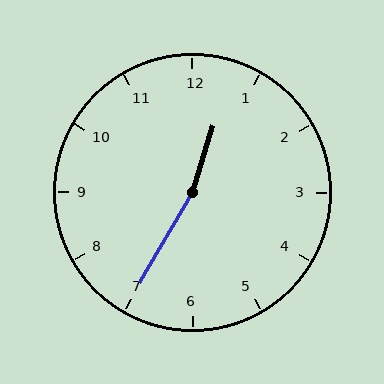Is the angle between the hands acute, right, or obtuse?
It is obtuse.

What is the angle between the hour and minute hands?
Approximately 168 degrees.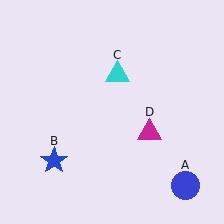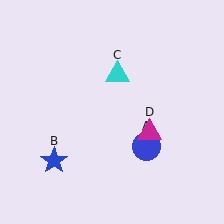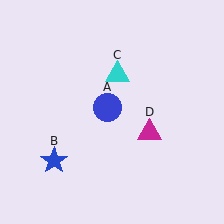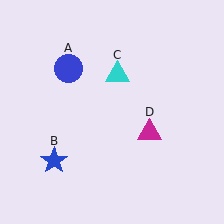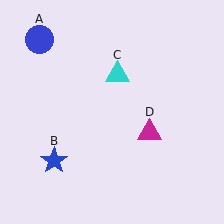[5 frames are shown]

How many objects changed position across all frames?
1 object changed position: blue circle (object A).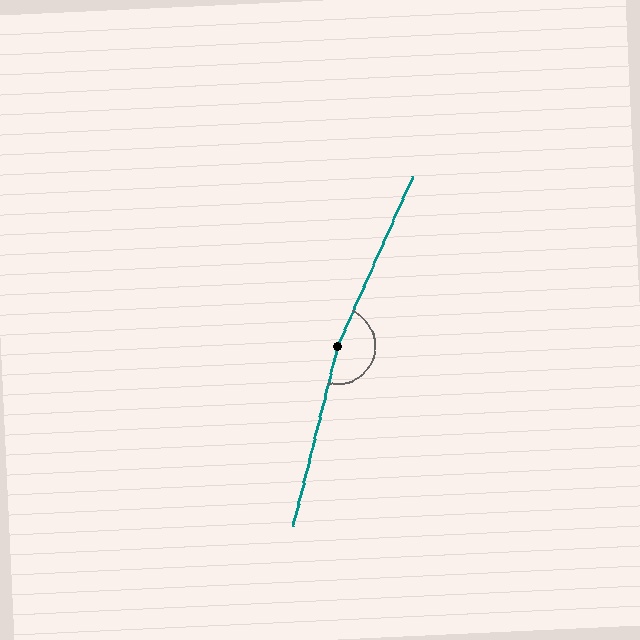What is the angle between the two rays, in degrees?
Approximately 170 degrees.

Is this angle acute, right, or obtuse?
It is obtuse.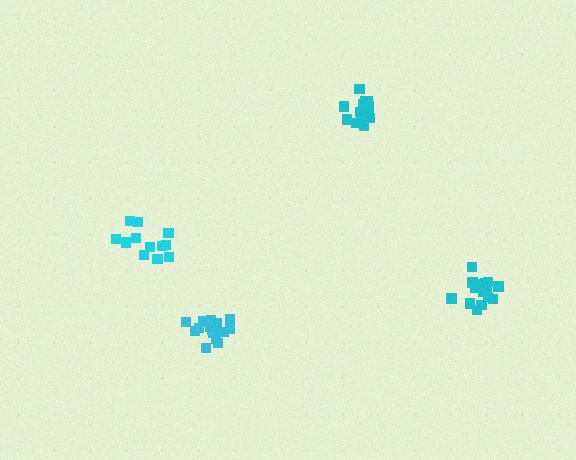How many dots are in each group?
Group 1: 12 dots, Group 2: 13 dots, Group 3: 16 dots, Group 4: 16 dots (57 total).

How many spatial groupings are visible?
There are 4 spatial groupings.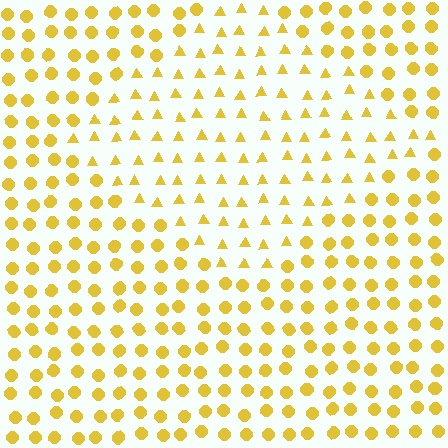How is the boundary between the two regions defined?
The boundary is defined by a change in element shape: triangles inside vs. circles outside. All elements share the same color and spacing.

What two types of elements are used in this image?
The image uses triangles inside the diamond region and circles outside it.